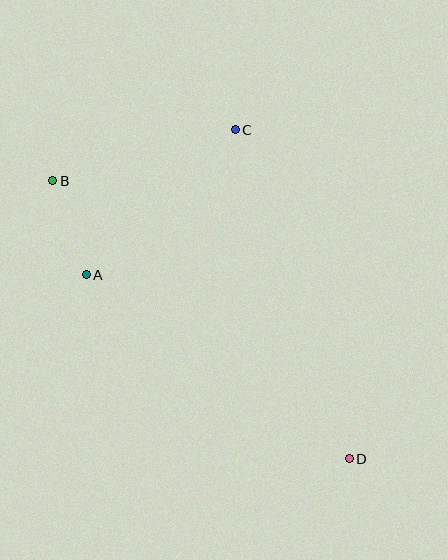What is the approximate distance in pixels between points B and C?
The distance between B and C is approximately 190 pixels.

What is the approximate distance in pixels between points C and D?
The distance between C and D is approximately 348 pixels.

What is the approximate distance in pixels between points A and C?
The distance between A and C is approximately 208 pixels.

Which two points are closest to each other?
Points A and B are closest to each other.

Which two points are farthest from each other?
Points B and D are farthest from each other.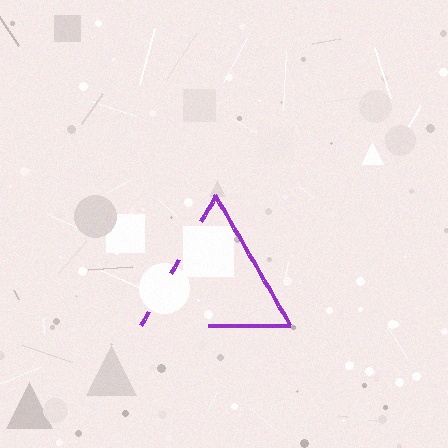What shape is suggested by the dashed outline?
The dashed outline suggests a triangle.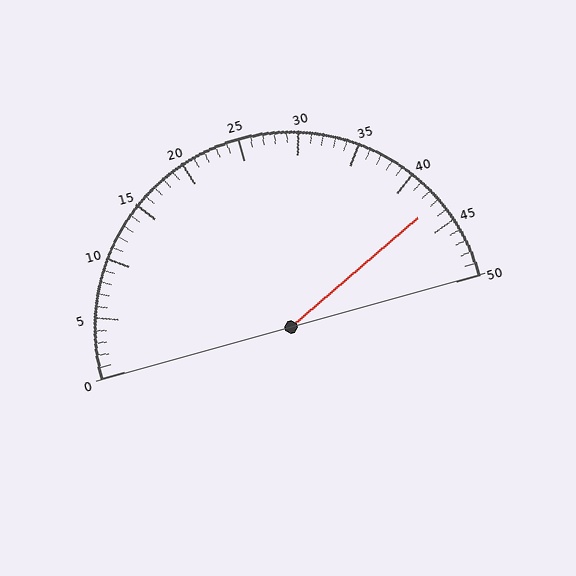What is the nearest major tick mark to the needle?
The nearest major tick mark is 45.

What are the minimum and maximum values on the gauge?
The gauge ranges from 0 to 50.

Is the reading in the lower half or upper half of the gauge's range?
The reading is in the upper half of the range (0 to 50).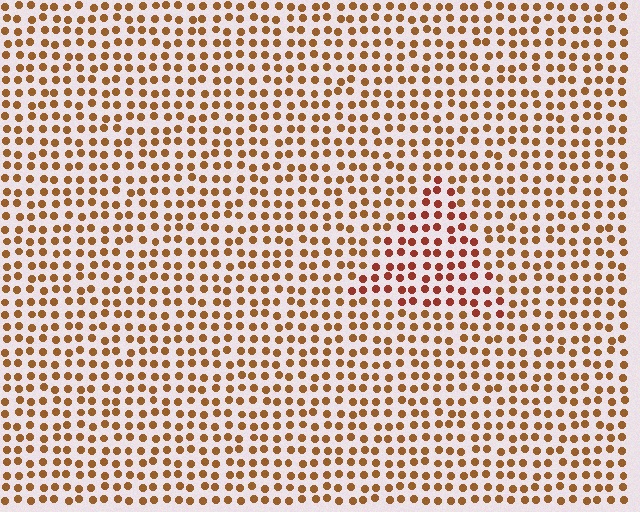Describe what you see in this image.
The image is filled with small brown elements in a uniform arrangement. A triangle-shaped region is visible where the elements are tinted to a slightly different hue, forming a subtle color boundary.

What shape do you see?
I see a triangle.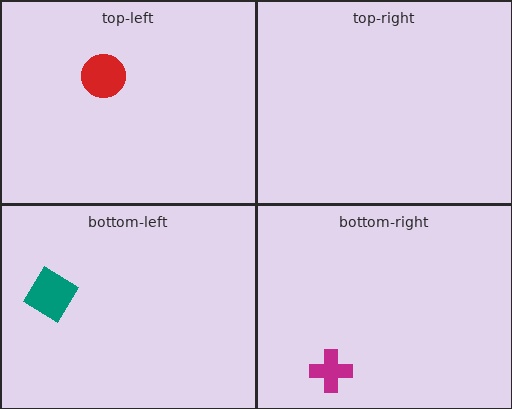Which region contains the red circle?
The top-left region.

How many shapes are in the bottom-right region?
1.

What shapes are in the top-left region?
The red circle.